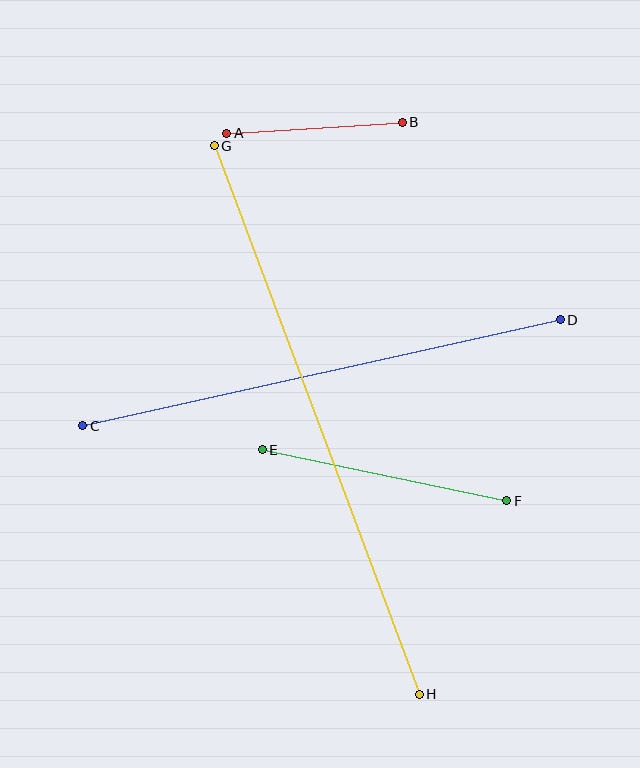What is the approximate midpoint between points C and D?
The midpoint is at approximately (322, 373) pixels.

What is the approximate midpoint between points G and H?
The midpoint is at approximately (317, 420) pixels.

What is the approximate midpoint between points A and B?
The midpoint is at approximately (314, 128) pixels.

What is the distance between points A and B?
The distance is approximately 176 pixels.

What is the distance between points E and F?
The distance is approximately 250 pixels.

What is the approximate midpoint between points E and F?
The midpoint is at approximately (384, 475) pixels.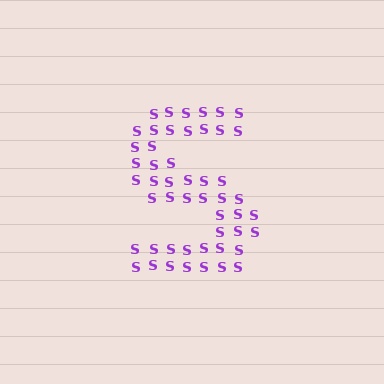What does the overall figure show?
The overall figure shows the letter S.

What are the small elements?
The small elements are letter S's.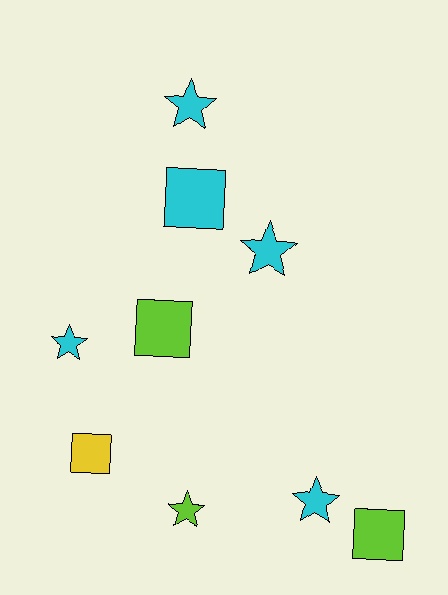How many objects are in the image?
There are 9 objects.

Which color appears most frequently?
Cyan, with 5 objects.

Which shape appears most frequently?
Star, with 5 objects.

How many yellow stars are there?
There are no yellow stars.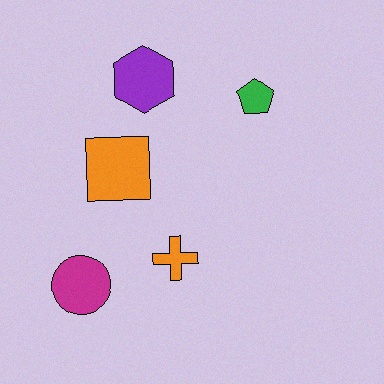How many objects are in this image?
There are 5 objects.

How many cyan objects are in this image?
There are no cyan objects.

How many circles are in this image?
There is 1 circle.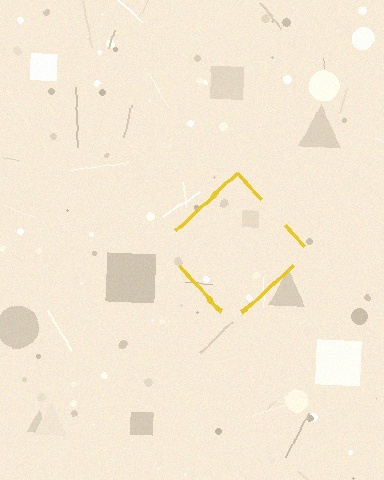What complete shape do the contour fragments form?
The contour fragments form a diamond.